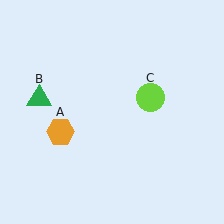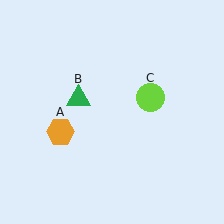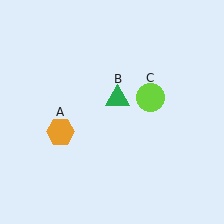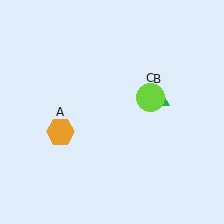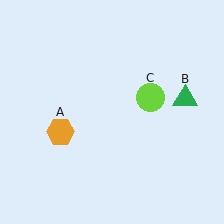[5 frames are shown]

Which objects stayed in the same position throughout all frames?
Orange hexagon (object A) and lime circle (object C) remained stationary.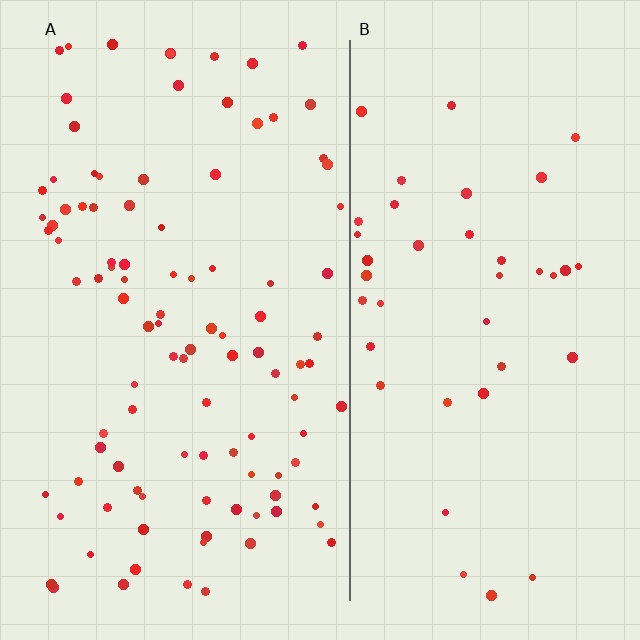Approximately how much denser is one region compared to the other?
Approximately 2.6× — region A over region B.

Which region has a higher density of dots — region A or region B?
A (the left).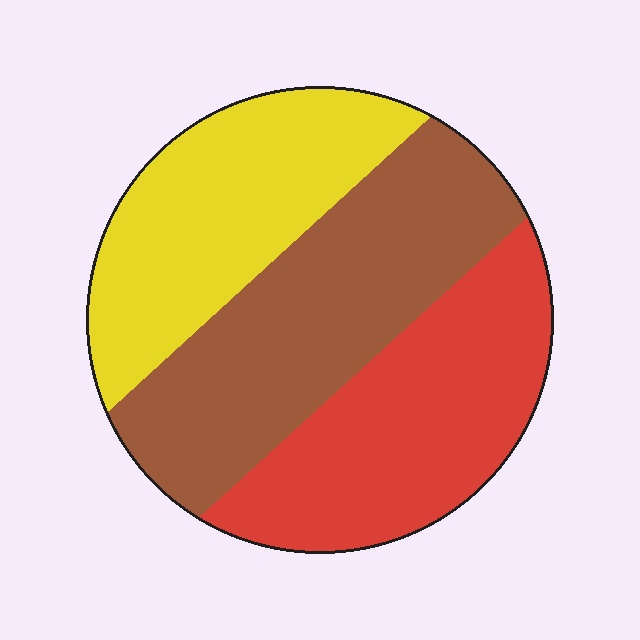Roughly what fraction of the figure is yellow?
Yellow takes up about one third (1/3) of the figure.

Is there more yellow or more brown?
Brown.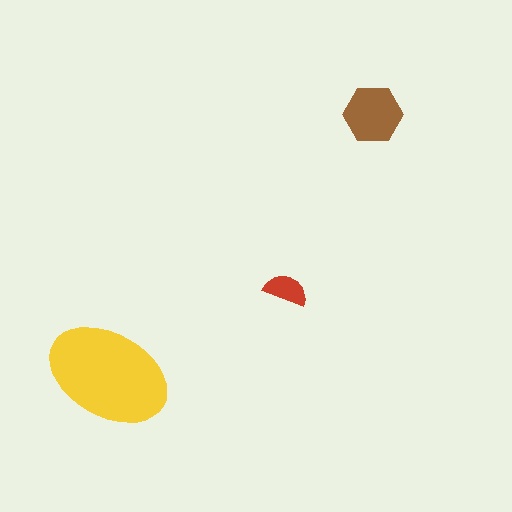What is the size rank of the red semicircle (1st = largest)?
3rd.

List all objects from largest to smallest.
The yellow ellipse, the brown hexagon, the red semicircle.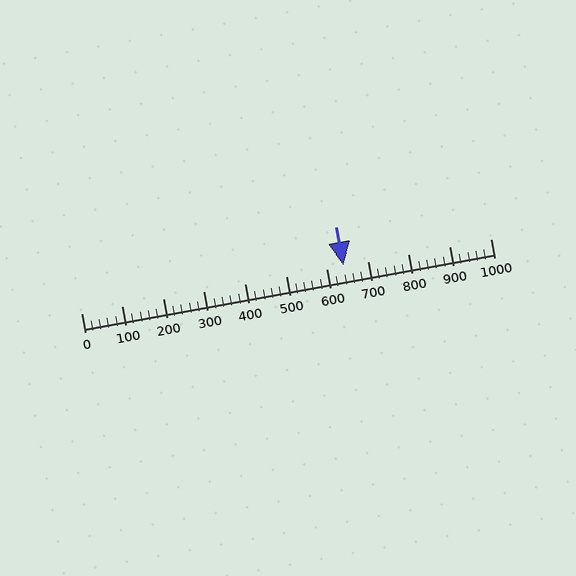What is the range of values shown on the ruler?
The ruler shows values from 0 to 1000.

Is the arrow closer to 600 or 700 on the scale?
The arrow is closer to 600.